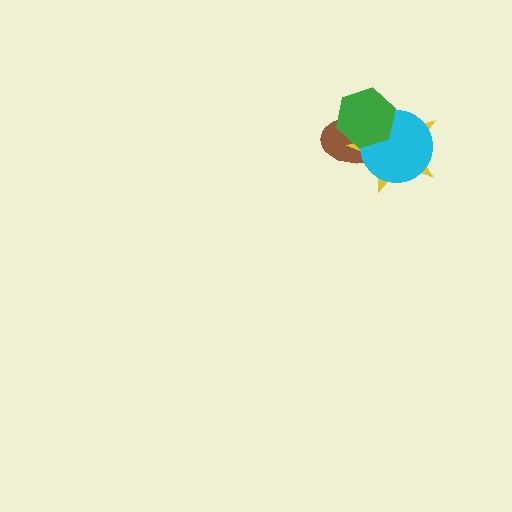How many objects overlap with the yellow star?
3 objects overlap with the yellow star.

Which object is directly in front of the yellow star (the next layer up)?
The cyan circle is directly in front of the yellow star.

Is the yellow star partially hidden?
Yes, it is partially covered by another shape.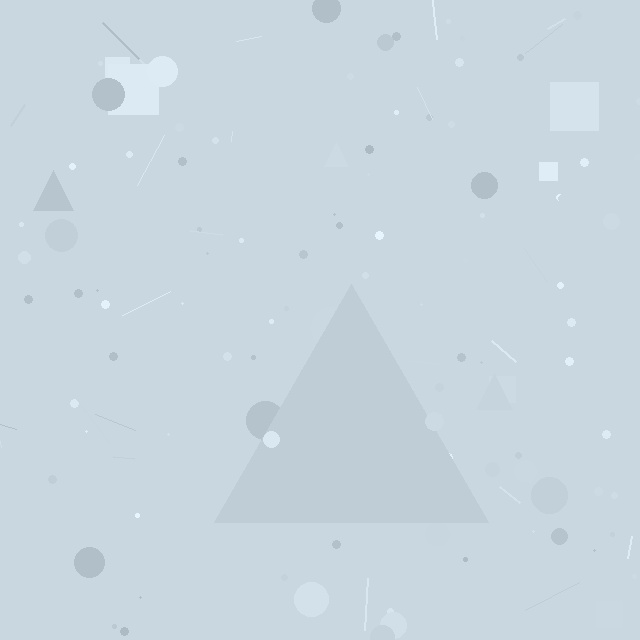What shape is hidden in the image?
A triangle is hidden in the image.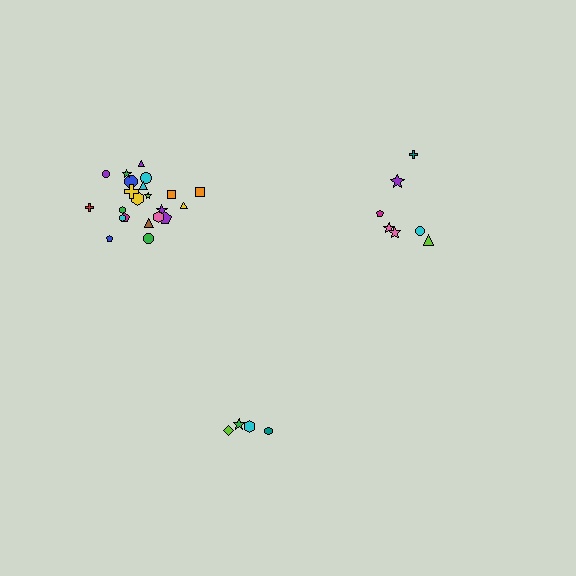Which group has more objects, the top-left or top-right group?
The top-left group.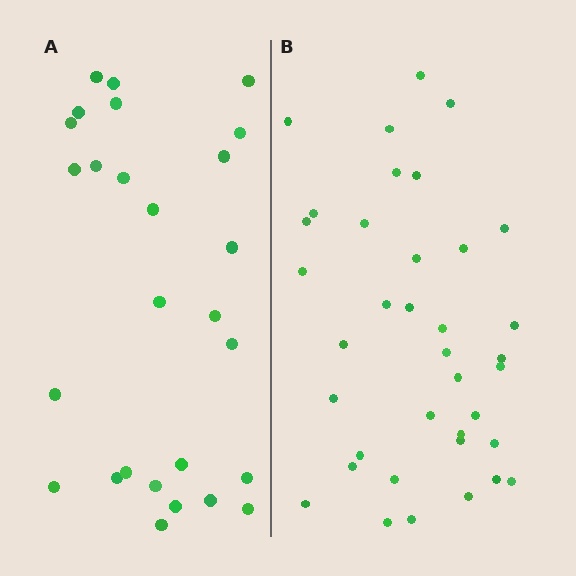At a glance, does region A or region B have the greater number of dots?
Region B (the right region) has more dots.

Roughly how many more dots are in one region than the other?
Region B has roughly 10 or so more dots than region A.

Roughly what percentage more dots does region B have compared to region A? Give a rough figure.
About 35% more.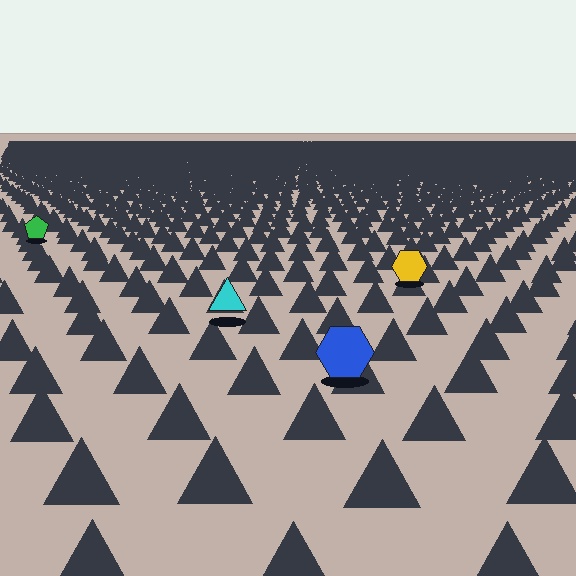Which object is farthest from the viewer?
The green pentagon is farthest from the viewer. It appears smaller and the ground texture around it is denser.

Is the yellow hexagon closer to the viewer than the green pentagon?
Yes. The yellow hexagon is closer — you can tell from the texture gradient: the ground texture is coarser near it.